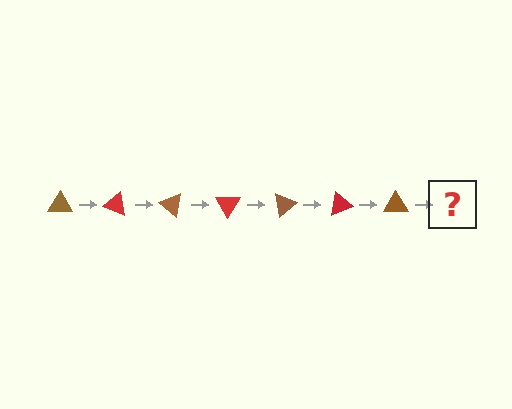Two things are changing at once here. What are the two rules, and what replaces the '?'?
The two rules are that it rotates 20 degrees each step and the color cycles through brown and red. The '?' should be a red triangle, rotated 140 degrees from the start.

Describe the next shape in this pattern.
It should be a red triangle, rotated 140 degrees from the start.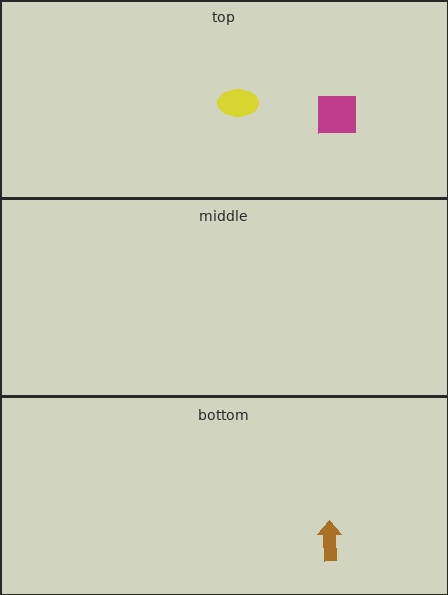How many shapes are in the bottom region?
1.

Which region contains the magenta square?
The top region.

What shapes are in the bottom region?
The brown arrow.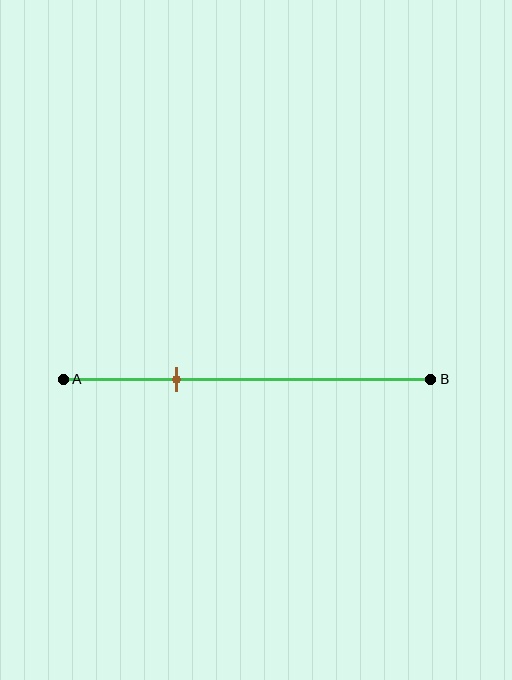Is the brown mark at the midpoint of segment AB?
No, the mark is at about 30% from A, not at the 50% midpoint.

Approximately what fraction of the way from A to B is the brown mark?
The brown mark is approximately 30% of the way from A to B.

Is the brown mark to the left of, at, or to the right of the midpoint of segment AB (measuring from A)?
The brown mark is to the left of the midpoint of segment AB.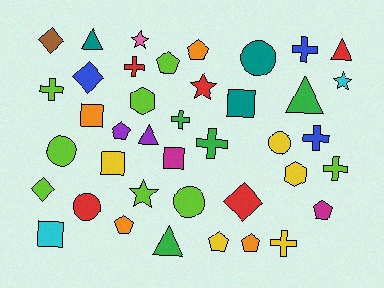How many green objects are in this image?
There are 4 green objects.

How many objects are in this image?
There are 40 objects.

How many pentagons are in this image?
There are 7 pentagons.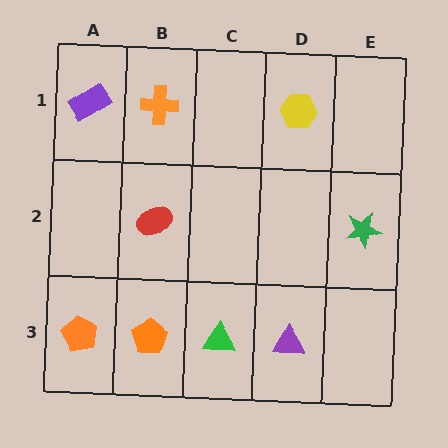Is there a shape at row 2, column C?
No, that cell is empty.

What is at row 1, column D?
A yellow hexagon.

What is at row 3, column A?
An orange pentagon.